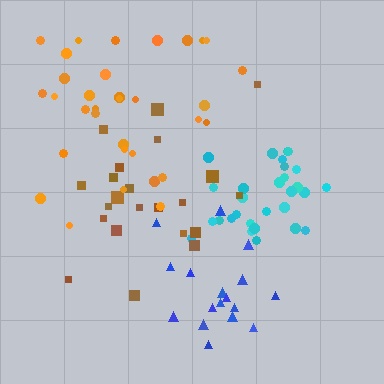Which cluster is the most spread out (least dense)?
Orange.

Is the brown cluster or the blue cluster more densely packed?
Blue.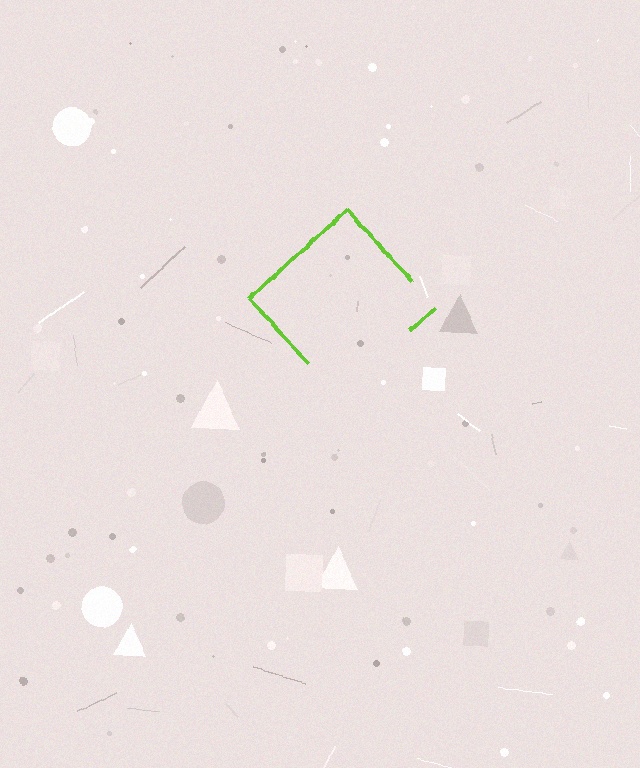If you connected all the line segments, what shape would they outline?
They would outline a diamond.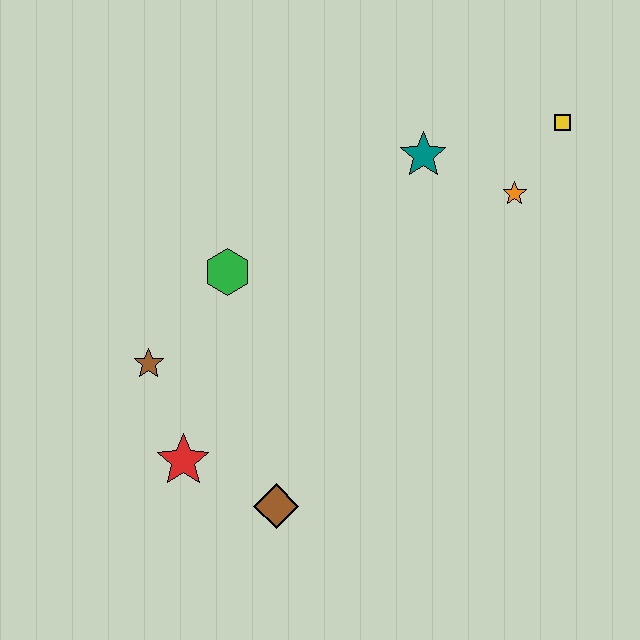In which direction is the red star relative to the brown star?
The red star is below the brown star.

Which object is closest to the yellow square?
The orange star is closest to the yellow square.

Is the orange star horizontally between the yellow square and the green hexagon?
Yes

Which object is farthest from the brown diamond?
The yellow square is farthest from the brown diamond.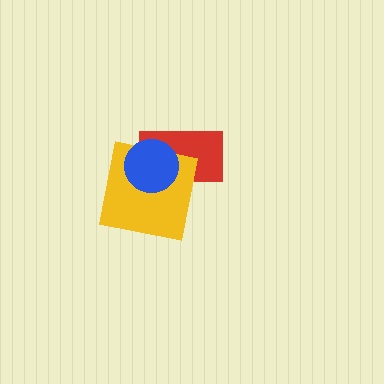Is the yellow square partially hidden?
Yes, it is partially covered by another shape.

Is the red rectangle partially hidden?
Yes, it is partially covered by another shape.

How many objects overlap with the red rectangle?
2 objects overlap with the red rectangle.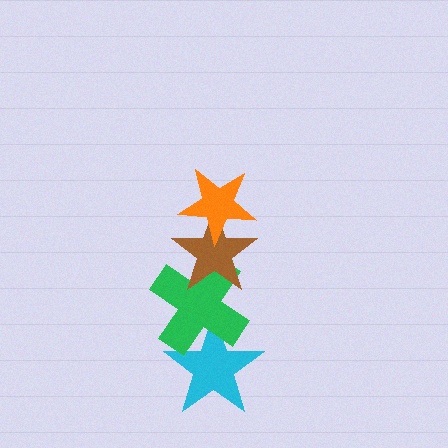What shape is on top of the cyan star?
The green cross is on top of the cyan star.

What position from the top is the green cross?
The green cross is 3rd from the top.